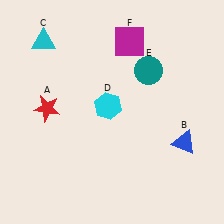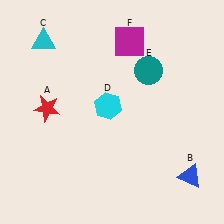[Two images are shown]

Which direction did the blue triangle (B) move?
The blue triangle (B) moved down.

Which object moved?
The blue triangle (B) moved down.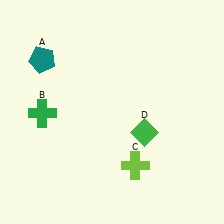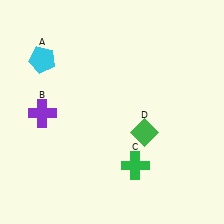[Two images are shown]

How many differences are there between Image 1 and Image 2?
There are 3 differences between the two images.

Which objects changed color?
A changed from teal to cyan. B changed from green to purple. C changed from lime to green.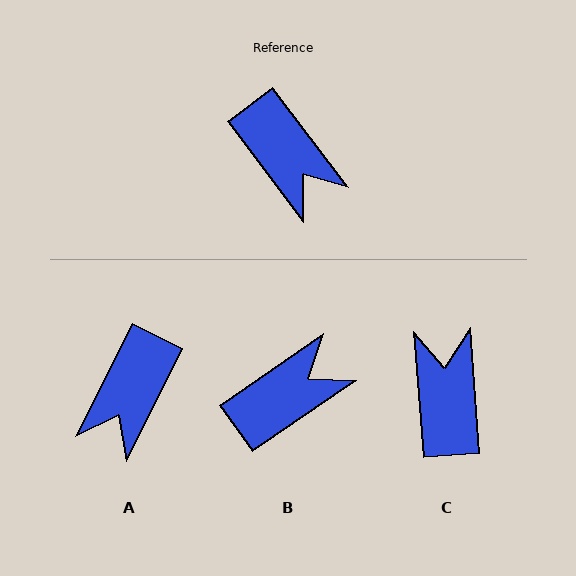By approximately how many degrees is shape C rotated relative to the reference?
Approximately 147 degrees counter-clockwise.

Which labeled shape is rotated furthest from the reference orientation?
C, about 147 degrees away.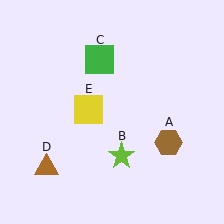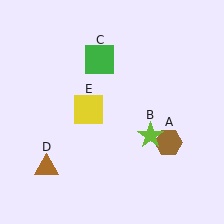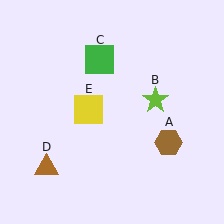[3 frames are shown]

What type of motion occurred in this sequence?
The lime star (object B) rotated counterclockwise around the center of the scene.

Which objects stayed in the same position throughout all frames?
Brown hexagon (object A) and green square (object C) and brown triangle (object D) and yellow square (object E) remained stationary.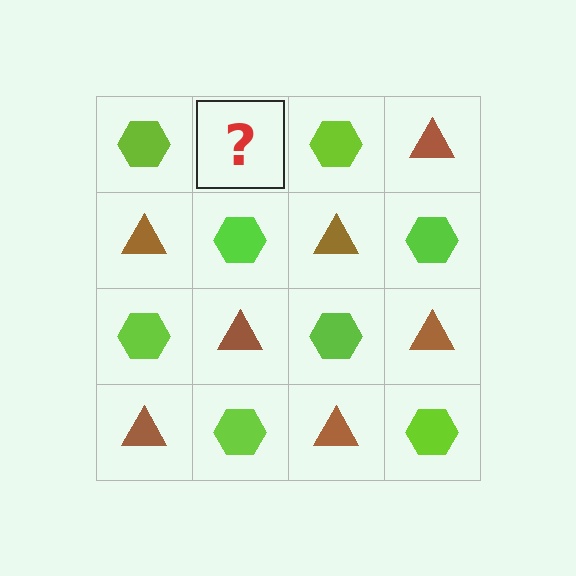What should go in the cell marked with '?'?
The missing cell should contain a brown triangle.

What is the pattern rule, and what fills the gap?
The rule is that it alternates lime hexagon and brown triangle in a checkerboard pattern. The gap should be filled with a brown triangle.